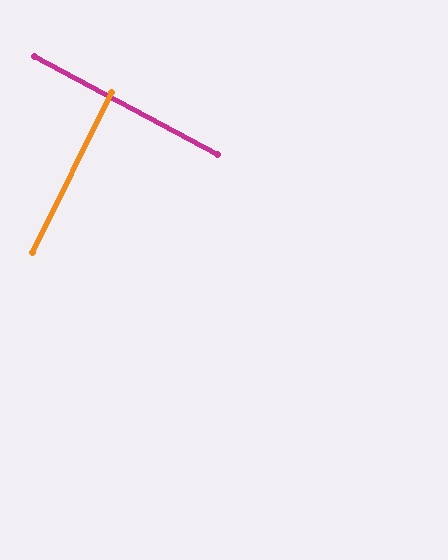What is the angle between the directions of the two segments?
Approximately 88 degrees.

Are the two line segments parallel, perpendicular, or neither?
Perpendicular — they meet at approximately 88°.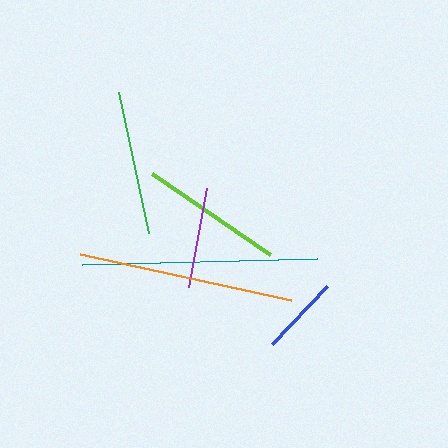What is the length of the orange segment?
The orange segment is approximately 216 pixels long.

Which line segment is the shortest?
The blue line is the shortest at approximately 80 pixels.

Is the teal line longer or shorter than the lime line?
The teal line is longer than the lime line.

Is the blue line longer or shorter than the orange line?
The orange line is longer than the blue line.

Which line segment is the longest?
The teal line is the longest at approximately 235 pixels.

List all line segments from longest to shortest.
From longest to shortest: teal, orange, green, lime, purple, blue.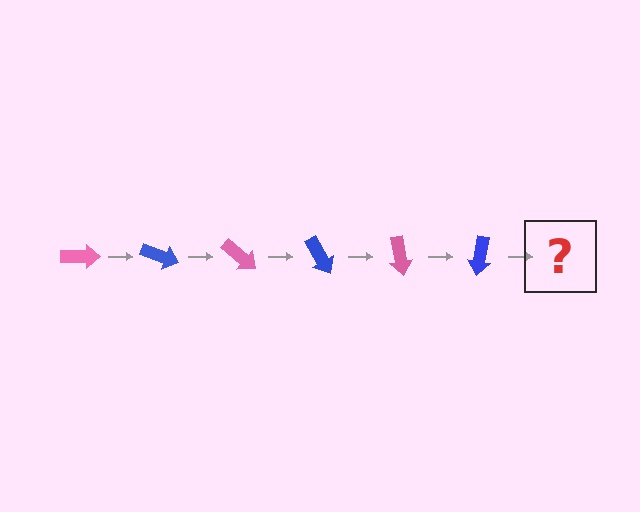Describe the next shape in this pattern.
It should be a pink arrow, rotated 120 degrees from the start.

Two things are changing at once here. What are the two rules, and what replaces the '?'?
The two rules are that it rotates 20 degrees each step and the color cycles through pink and blue. The '?' should be a pink arrow, rotated 120 degrees from the start.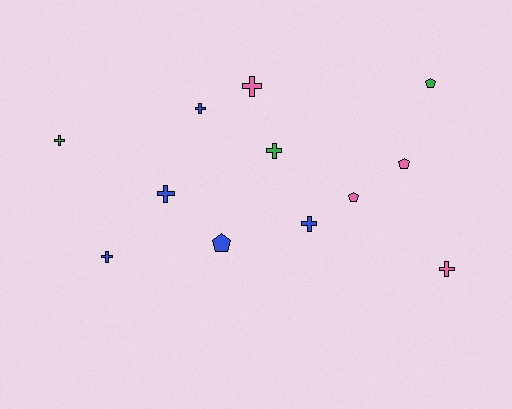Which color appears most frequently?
Blue, with 5 objects.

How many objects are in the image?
There are 12 objects.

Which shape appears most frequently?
Cross, with 8 objects.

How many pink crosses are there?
There are 2 pink crosses.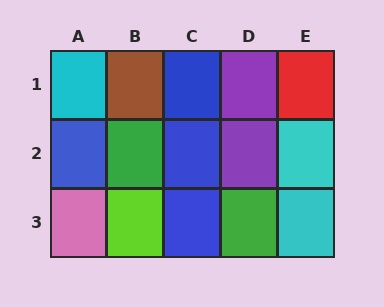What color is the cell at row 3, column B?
Lime.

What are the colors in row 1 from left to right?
Cyan, brown, blue, purple, red.